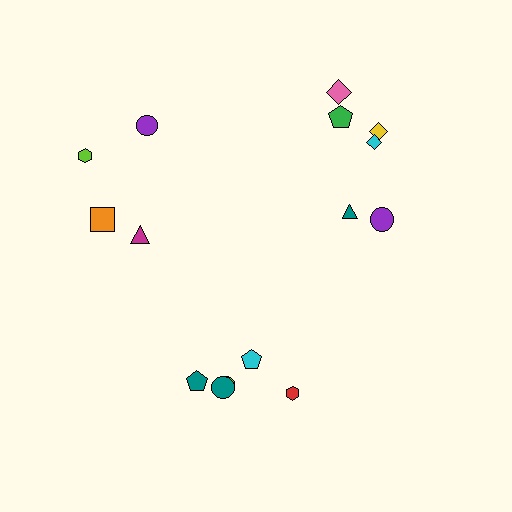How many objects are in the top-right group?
There are 6 objects.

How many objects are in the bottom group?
There are 5 objects.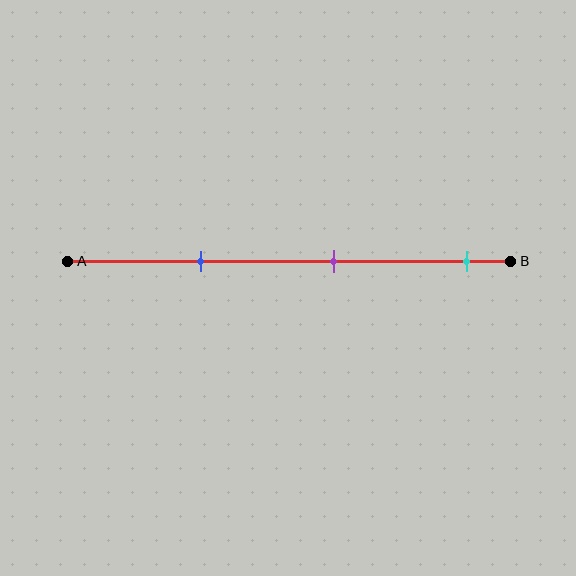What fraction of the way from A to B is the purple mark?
The purple mark is approximately 60% (0.6) of the way from A to B.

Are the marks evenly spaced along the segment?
Yes, the marks are approximately evenly spaced.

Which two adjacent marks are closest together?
The blue and purple marks are the closest adjacent pair.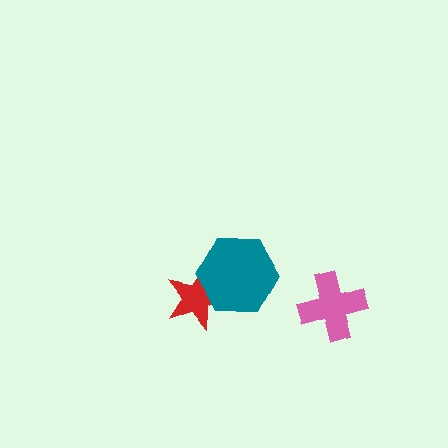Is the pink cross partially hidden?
No, no other shape covers it.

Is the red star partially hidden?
Yes, it is partially covered by another shape.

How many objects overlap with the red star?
1 object overlaps with the red star.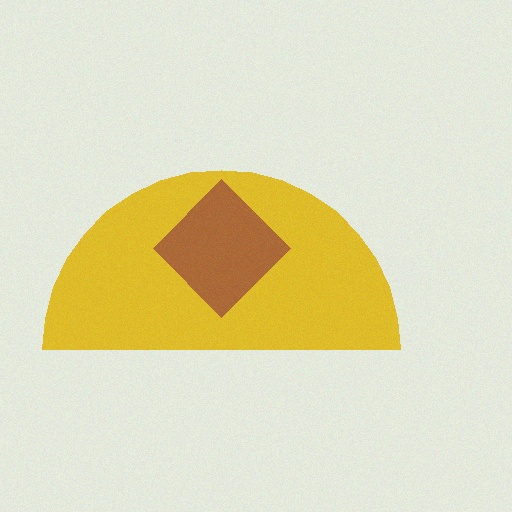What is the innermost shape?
The brown diamond.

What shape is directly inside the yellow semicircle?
The brown diamond.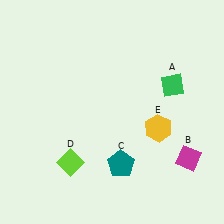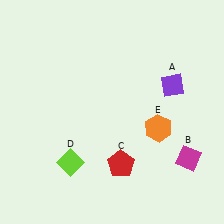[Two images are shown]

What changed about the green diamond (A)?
In Image 1, A is green. In Image 2, it changed to purple.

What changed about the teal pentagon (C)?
In Image 1, C is teal. In Image 2, it changed to red.